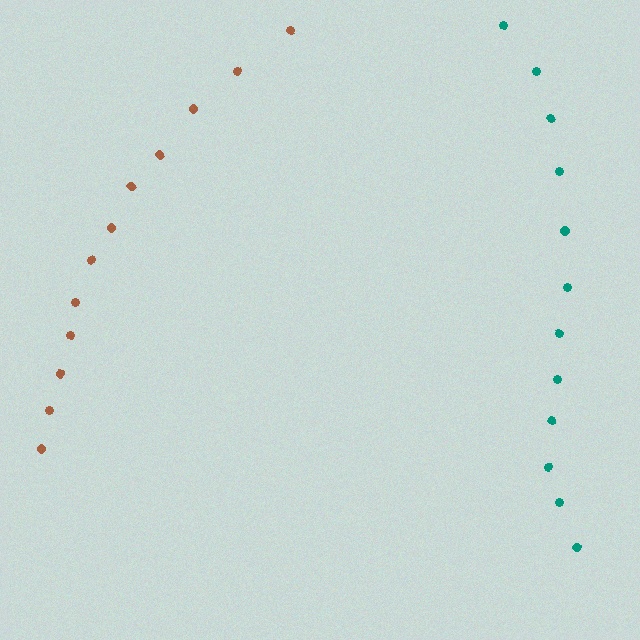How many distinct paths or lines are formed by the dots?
There are 2 distinct paths.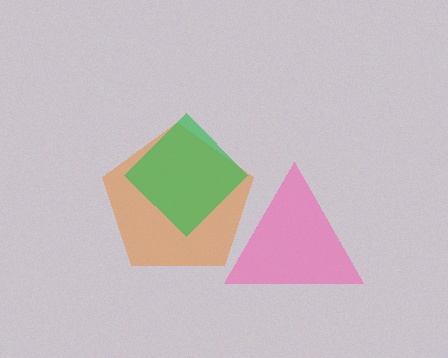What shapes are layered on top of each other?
The layered shapes are: an orange pentagon, a green diamond, a pink triangle.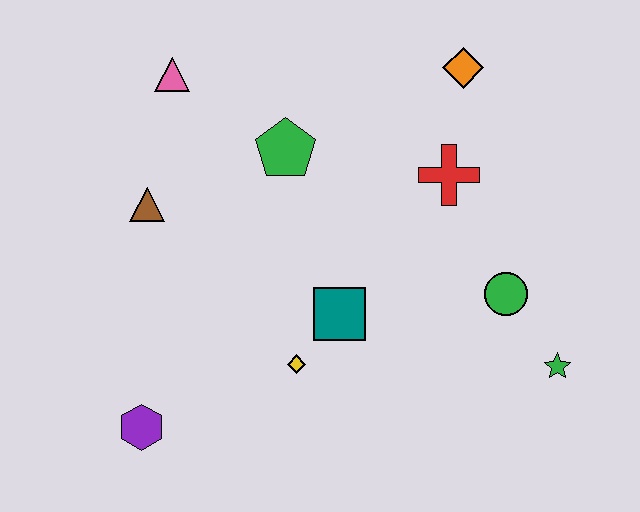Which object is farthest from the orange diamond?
The purple hexagon is farthest from the orange diamond.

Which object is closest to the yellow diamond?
The teal square is closest to the yellow diamond.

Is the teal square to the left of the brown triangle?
No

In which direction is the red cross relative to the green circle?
The red cross is above the green circle.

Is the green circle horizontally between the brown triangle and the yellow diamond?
No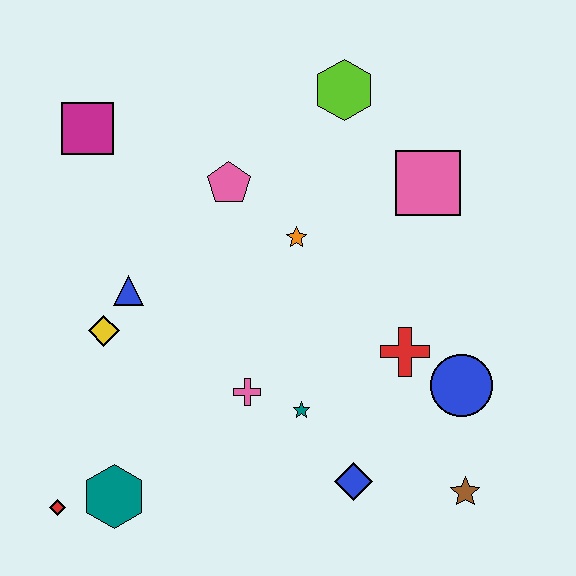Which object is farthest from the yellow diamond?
The brown star is farthest from the yellow diamond.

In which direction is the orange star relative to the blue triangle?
The orange star is to the right of the blue triangle.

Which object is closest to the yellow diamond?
The blue triangle is closest to the yellow diamond.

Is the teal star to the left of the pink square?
Yes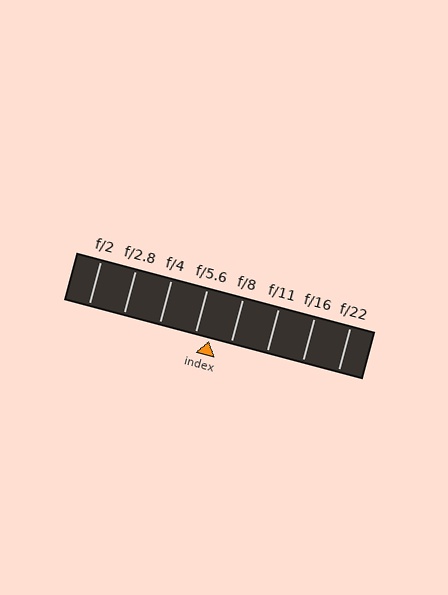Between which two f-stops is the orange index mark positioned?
The index mark is between f/5.6 and f/8.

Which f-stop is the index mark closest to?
The index mark is closest to f/5.6.